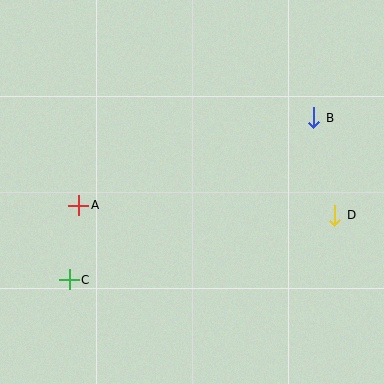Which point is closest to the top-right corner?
Point B is closest to the top-right corner.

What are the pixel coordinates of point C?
Point C is at (69, 280).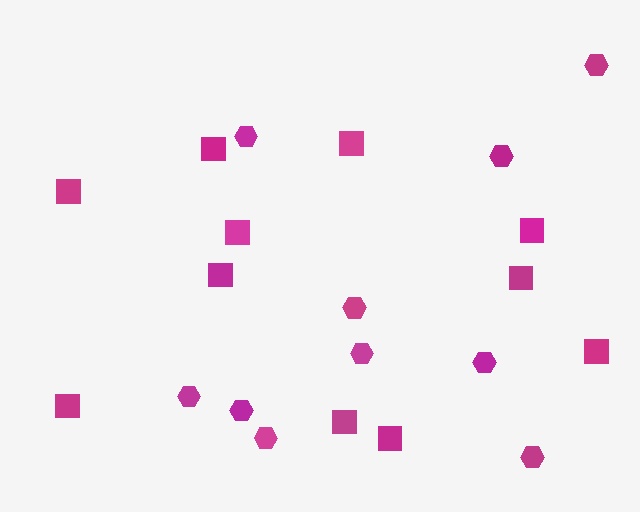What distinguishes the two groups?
There are 2 groups: one group of hexagons (10) and one group of squares (11).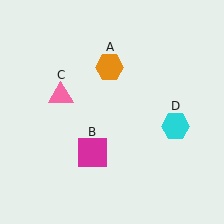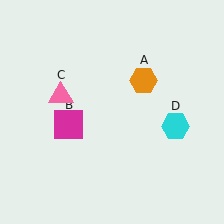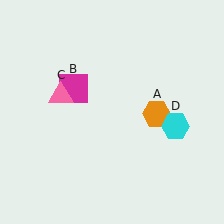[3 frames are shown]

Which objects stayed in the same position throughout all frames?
Pink triangle (object C) and cyan hexagon (object D) remained stationary.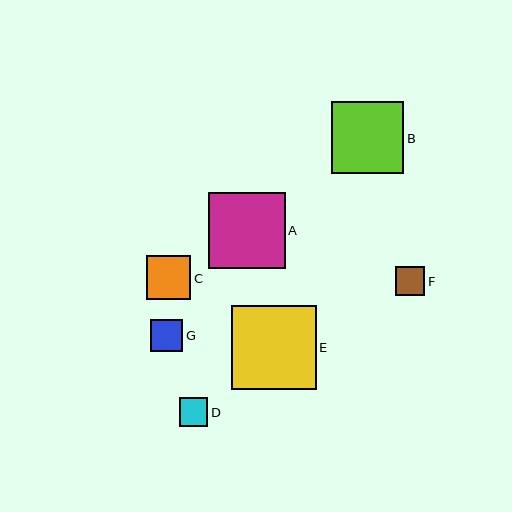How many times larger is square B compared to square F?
Square B is approximately 2.5 times the size of square F.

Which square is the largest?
Square E is the largest with a size of approximately 85 pixels.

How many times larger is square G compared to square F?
Square G is approximately 1.1 times the size of square F.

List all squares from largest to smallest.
From largest to smallest: E, A, B, C, G, F, D.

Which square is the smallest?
Square D is the smallest with a size of approximately 29 pixels.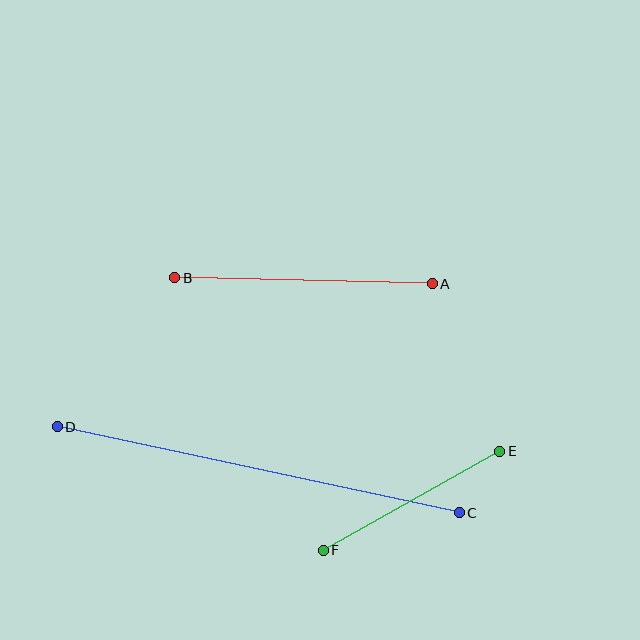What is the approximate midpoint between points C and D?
The midpoint is at approximately (258, 470) pixels.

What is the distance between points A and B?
The distance is approximately 257 pixels.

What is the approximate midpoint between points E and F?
The midpoint is at approximately (412, 501) pixels.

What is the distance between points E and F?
The distance is approximately 202 pixels.